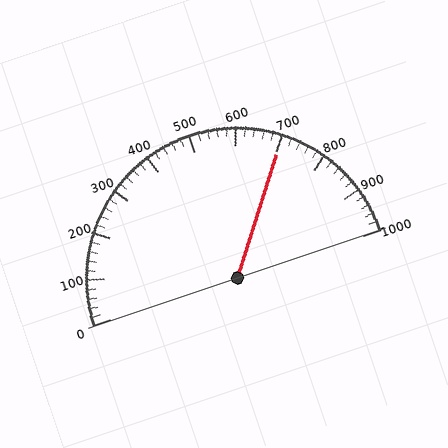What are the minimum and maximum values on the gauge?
The gauge ranges from 0 to 1000.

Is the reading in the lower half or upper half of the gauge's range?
The reading is in the upper half of the range (0 to 1000).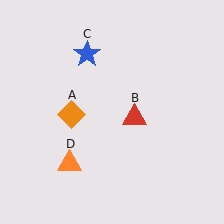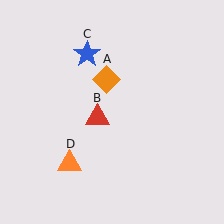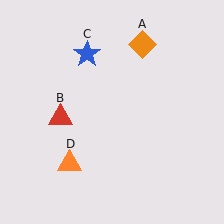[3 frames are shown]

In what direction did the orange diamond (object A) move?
The orange diamond (object A) moved up and to the right.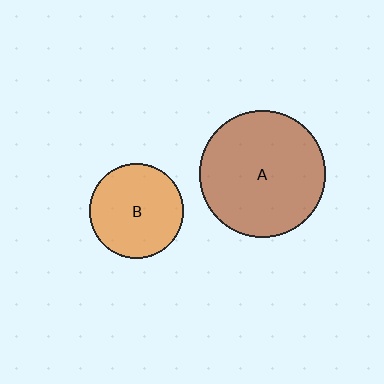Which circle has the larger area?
Circle A (brown).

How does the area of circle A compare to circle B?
Approximately 1.8 times.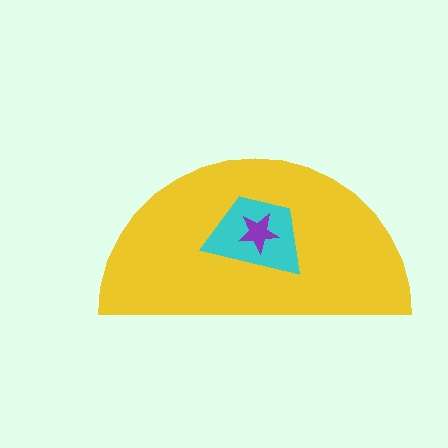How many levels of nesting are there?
3.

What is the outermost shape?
The yellow semicircle.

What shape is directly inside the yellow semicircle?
The cyan trapezoid.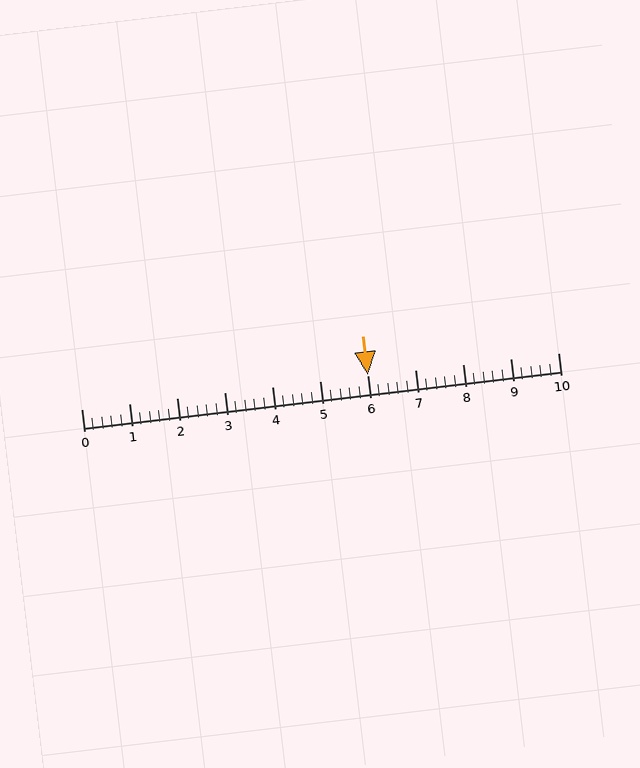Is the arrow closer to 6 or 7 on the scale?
The arrow is closer to 6.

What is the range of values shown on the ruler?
The ruler shows values from 0 to 10.